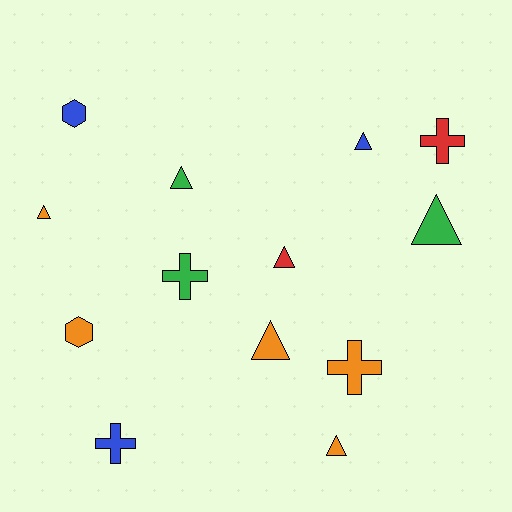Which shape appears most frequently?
Triangle, with 7 objects.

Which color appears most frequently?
Orange, with 5 objects.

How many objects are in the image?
There are 13 objects.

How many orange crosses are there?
There is 1 orange cross.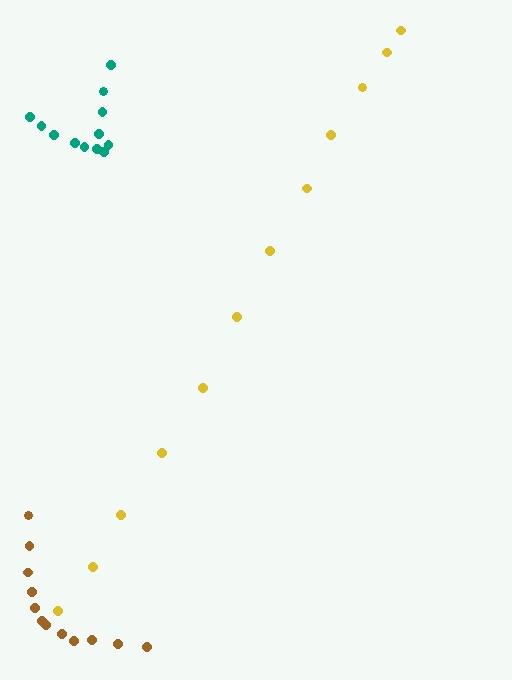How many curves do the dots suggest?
There are 3 distinct paths.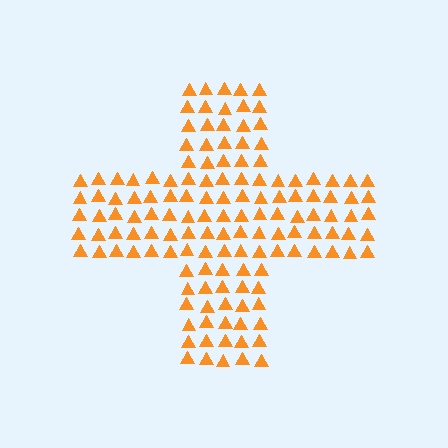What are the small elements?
The small elements are triangles.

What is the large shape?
The large shape is a cross.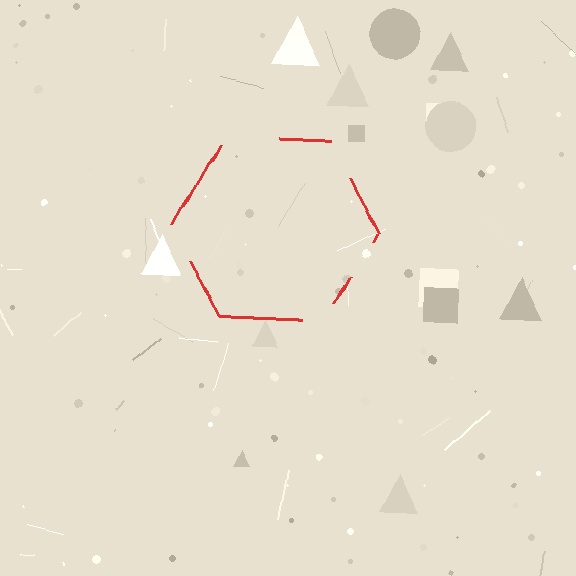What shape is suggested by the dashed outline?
The dashed outline suggests a hexagon.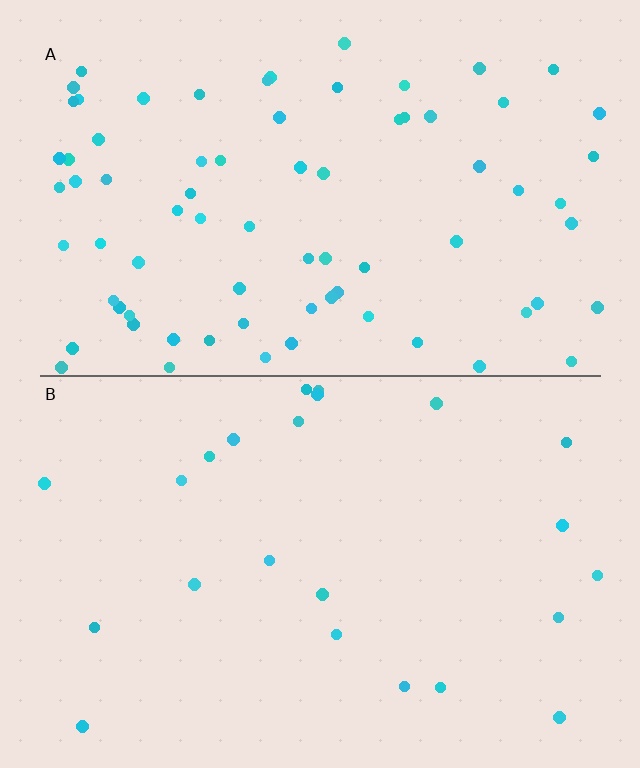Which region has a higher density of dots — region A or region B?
A (the top).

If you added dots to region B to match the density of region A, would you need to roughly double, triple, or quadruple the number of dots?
Approximately triple.